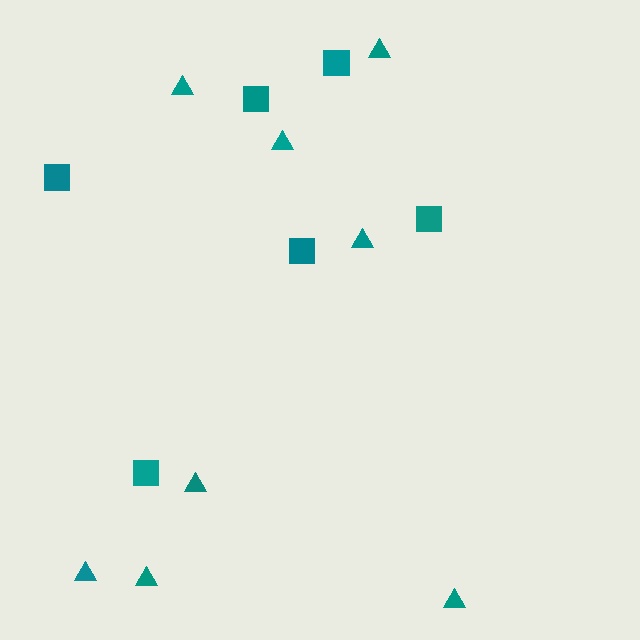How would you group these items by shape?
There are 2 groups: one group of squares (6) and one group of triangles (8).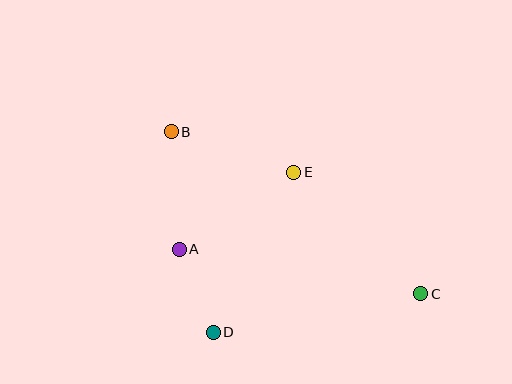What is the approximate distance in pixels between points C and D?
The distance between C and D is approximately 211 pixels.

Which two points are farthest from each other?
Points B and C are farthest from each other.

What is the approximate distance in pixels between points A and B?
The distance between A and B is approximately 118 pixels.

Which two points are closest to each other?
Points A and D are closest to each other.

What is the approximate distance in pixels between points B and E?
The distance between B and E is approximately 129 pixels.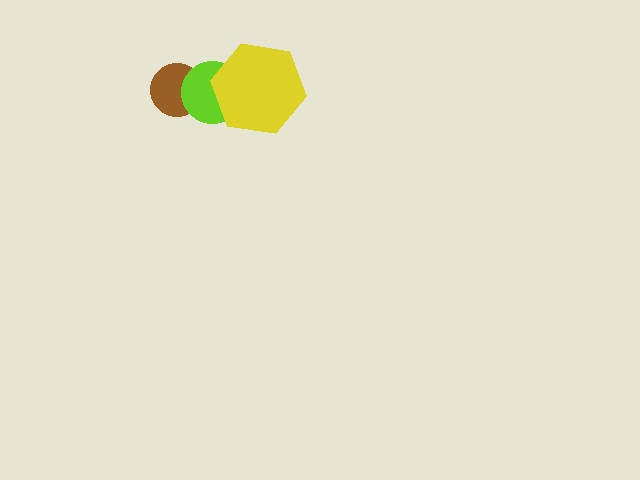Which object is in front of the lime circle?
The yellow hexagon is in front of the lime circle.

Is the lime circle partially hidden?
Yes, it is partially covered by another shape.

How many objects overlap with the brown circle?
1 object overlaps with the brown circle.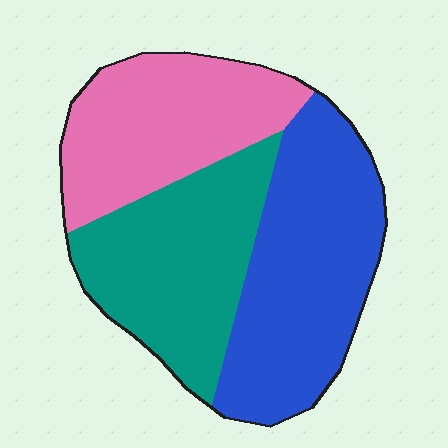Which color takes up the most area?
Blue, at roughly 40%.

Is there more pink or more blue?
Blue.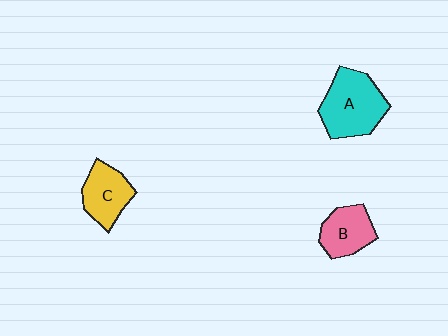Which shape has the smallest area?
Shape B (pink).